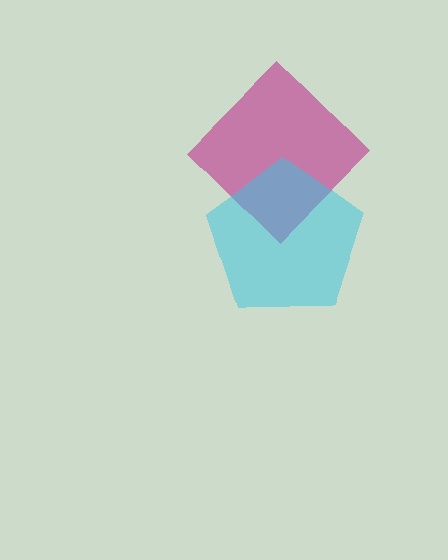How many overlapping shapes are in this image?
There are 2 overlapping shapes in the image.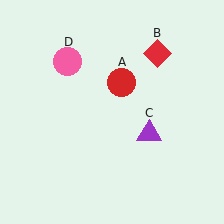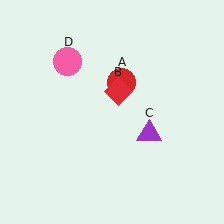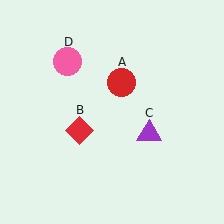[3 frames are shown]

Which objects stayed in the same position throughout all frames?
Red circle (object A) and purple triangle (object C) and pink circle (object D) remained stationary.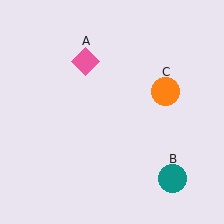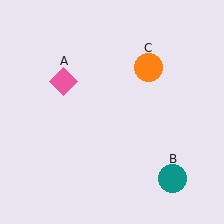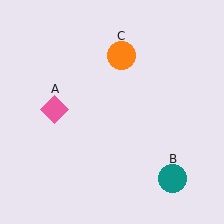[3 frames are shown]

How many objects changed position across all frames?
2 objects changed position: pink diamond (object A), orange circle (object C).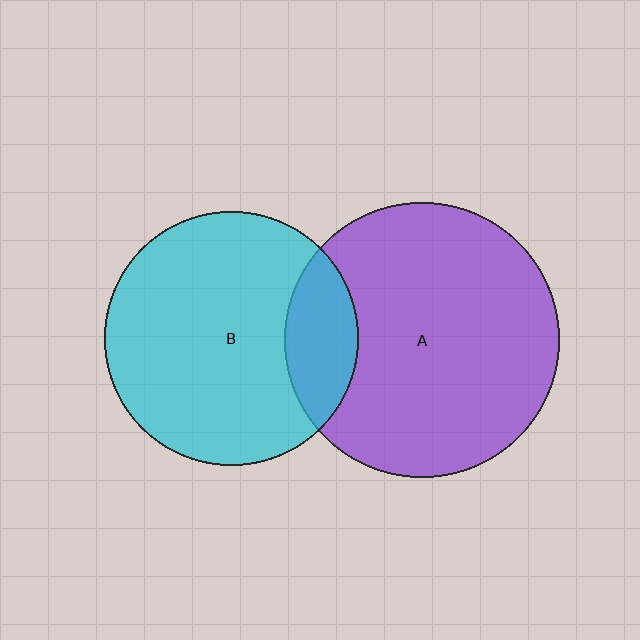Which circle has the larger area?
Circle A (purple).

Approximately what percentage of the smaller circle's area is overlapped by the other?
Approximately 20%.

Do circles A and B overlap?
Yes.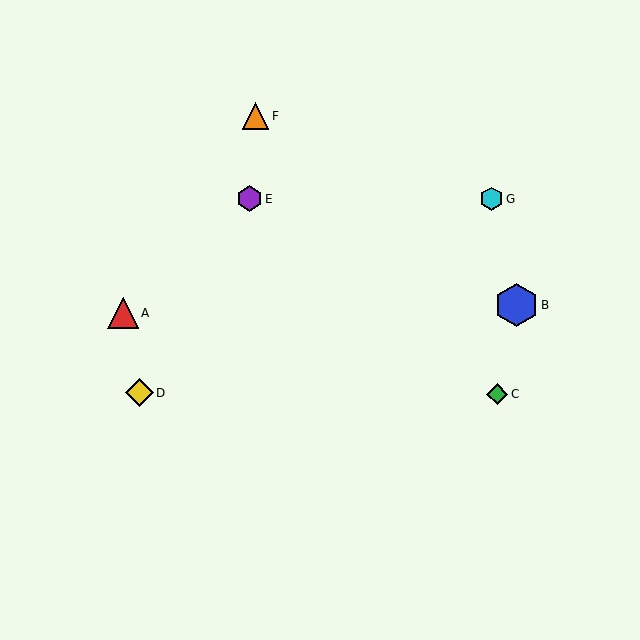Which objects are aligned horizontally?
Objects E, G are aligned horizontally.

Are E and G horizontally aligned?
Yes, both are at y≈199.